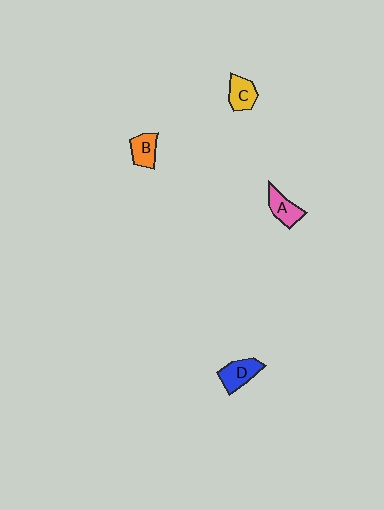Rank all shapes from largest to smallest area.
From largest to smallest: D (blue), A (pink), C (yellow), B (orange).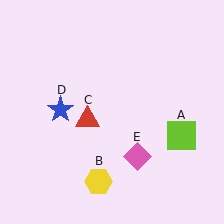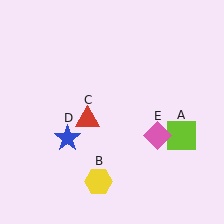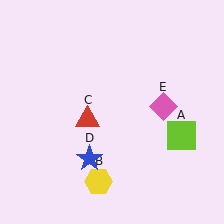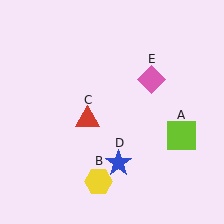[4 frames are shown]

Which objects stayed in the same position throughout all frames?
Lime square (object A) and yellow hexagon (object B) and red triangle (object C) remained stationary.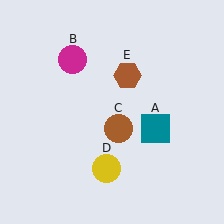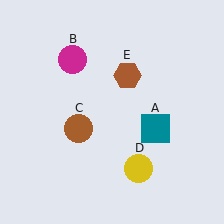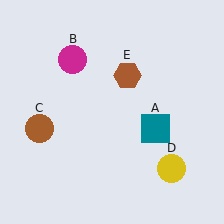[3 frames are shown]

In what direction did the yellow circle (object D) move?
The yellow circle (object D) moved right.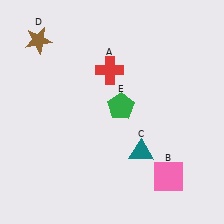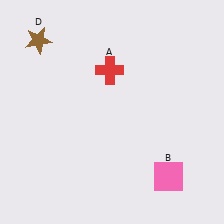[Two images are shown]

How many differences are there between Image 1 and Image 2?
There are 2 differences between the two images.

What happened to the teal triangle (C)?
The teal triangle (C) was removed in Image 2. It was in the bottom-right area of Image 1.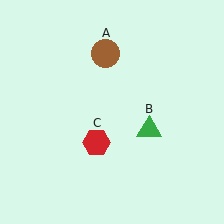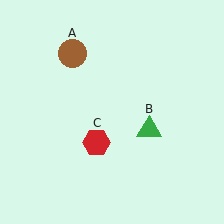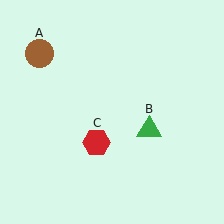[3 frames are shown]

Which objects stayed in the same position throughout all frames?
Green triangle (object B) and red hexagon (object C) remained stationary.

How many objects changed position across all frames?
1 object changed position: brown circle (object A).